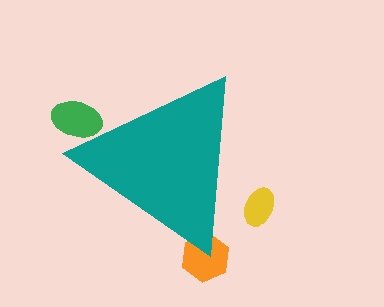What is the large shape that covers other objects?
A teal triangle.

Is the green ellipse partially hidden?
Yes, the green ellipse is partially hidden behind the teal triangle.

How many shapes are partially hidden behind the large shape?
3 shapes are partially hidden.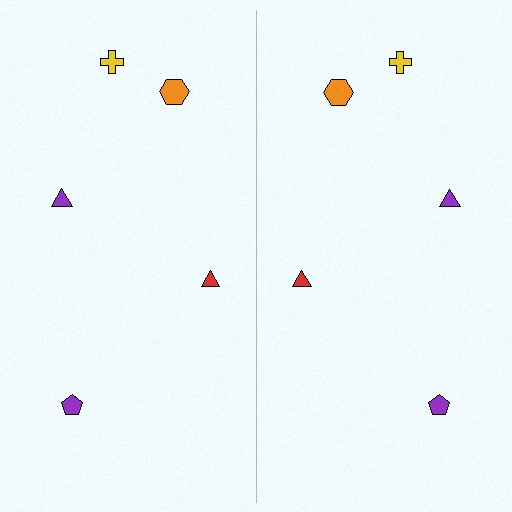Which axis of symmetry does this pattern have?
The pattern has a vertical axis of symmetry running through the center of the image.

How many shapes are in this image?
There are 10 shapes in this image.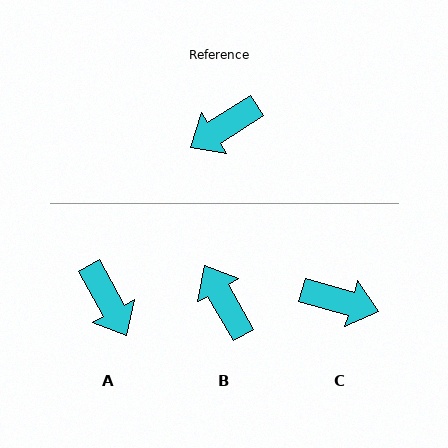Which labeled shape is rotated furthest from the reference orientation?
C, about 131 degrees away.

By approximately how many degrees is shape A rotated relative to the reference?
Approximately 86 degrees counter-clockwise.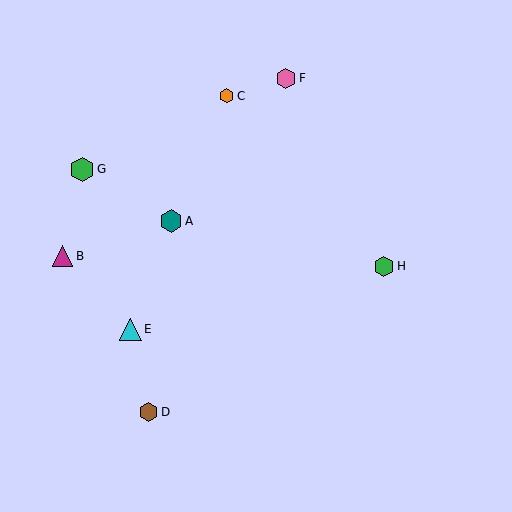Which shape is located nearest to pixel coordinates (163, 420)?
The brown hexagon (labeled D) at (148, 412) is nearest to that location.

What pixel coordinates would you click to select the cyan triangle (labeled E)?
Click at (130, 329) to select the cyan triangle E.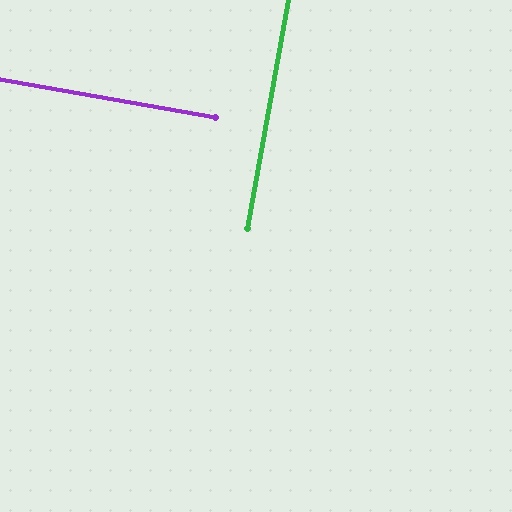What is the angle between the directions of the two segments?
Approximately 90 degrees.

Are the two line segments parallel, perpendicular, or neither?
Perpendicular — they meet at approximately 90°.